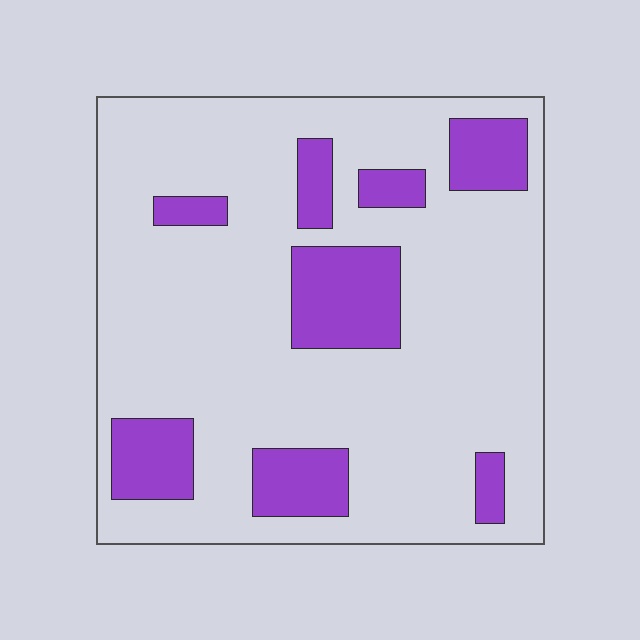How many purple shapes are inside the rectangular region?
8.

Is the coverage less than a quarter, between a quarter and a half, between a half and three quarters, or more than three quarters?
Less than a quarter.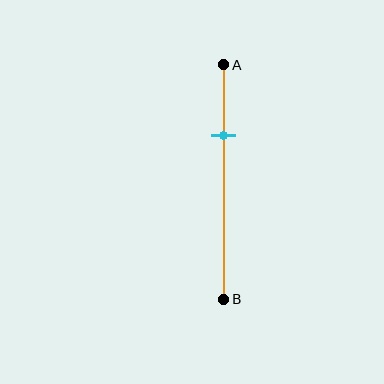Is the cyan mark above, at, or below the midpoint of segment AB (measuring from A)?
The cyan mark is above the midpoint of segment AB.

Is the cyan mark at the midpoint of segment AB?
No, the mark is at about 30% from A, not at the 50% midpoint.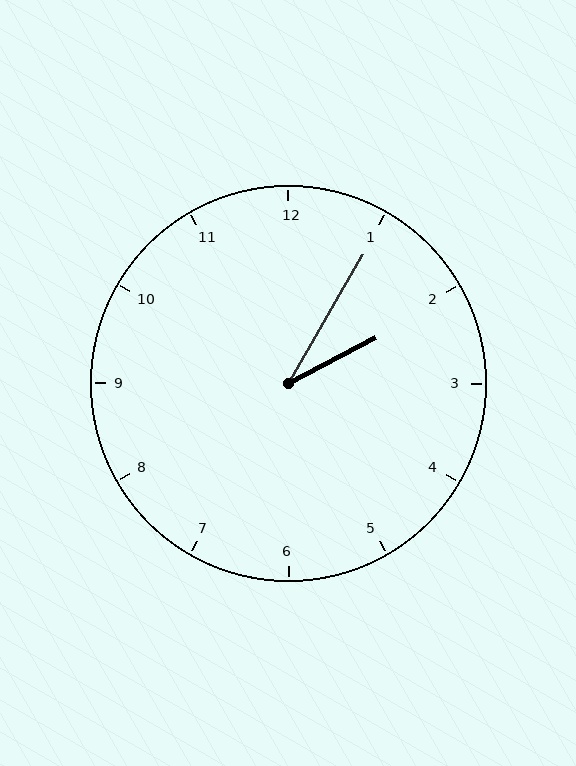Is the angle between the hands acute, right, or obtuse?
It is acute.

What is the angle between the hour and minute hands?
Approximately 32 degrees.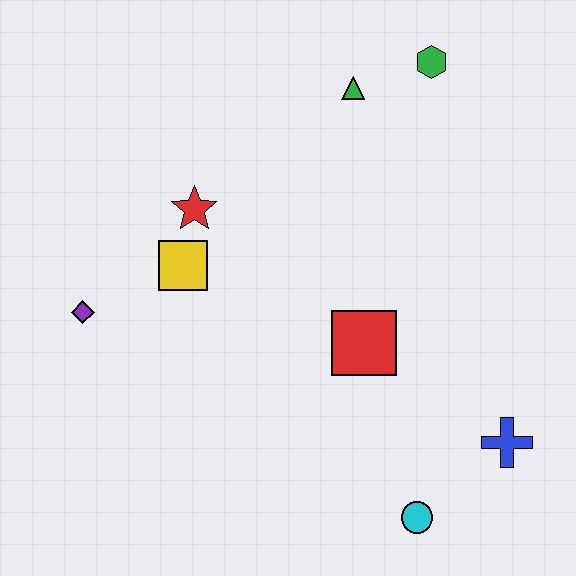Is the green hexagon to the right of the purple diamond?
Yes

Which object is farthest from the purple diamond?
The blue cross is farthest from the purple diamond.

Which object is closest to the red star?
The yellow square is closest to the red star.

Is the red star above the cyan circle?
Yes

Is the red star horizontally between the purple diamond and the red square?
Yes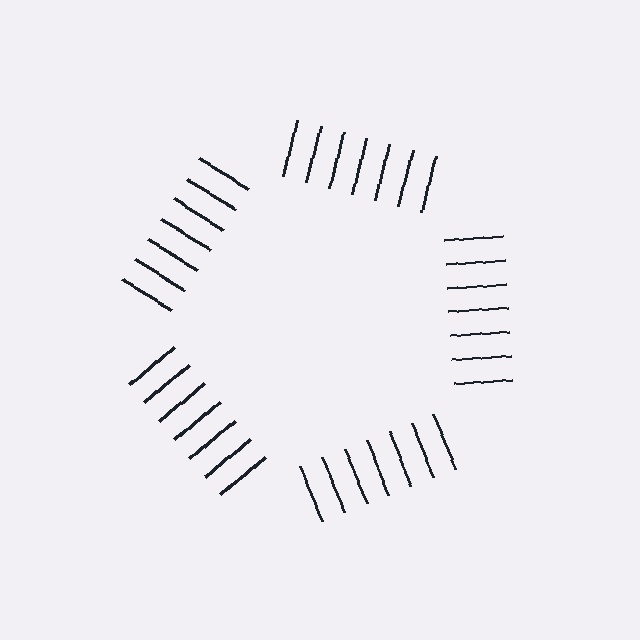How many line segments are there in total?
35 — 7 along each of the 5 edges.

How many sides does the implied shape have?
5 sides — the line-ends trace a pentagon.